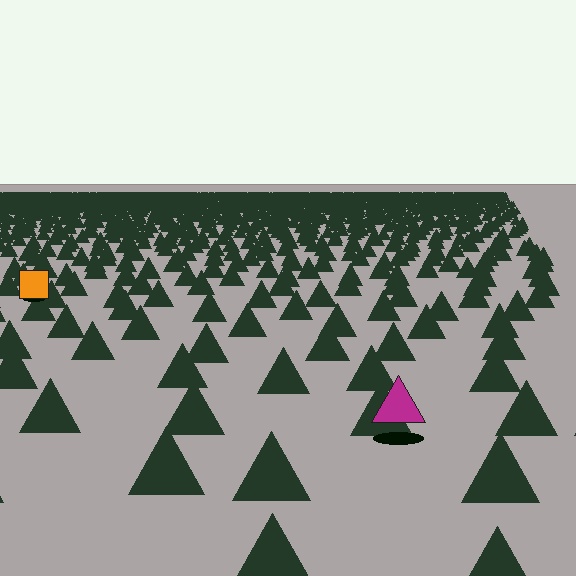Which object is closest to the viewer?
The magenta triangle is closest. The texture marks near it are larger and more spread out.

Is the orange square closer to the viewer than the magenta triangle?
No. The magenta triangle is closer — you can tell from the texture gradient: the ground texture is coarser near it.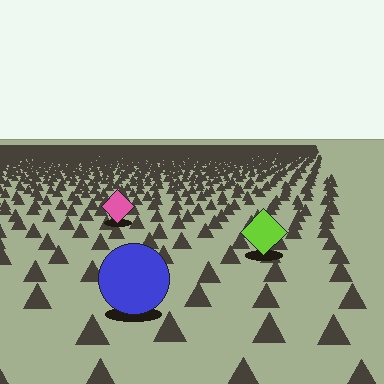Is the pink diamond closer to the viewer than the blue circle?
No. The blue circle is closer — you can tell from the texture gradient: the ground texture is coarser near it.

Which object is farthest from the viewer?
The pink diamond is farthest from the viewer. It appears smaller and the ground texture around it is denser.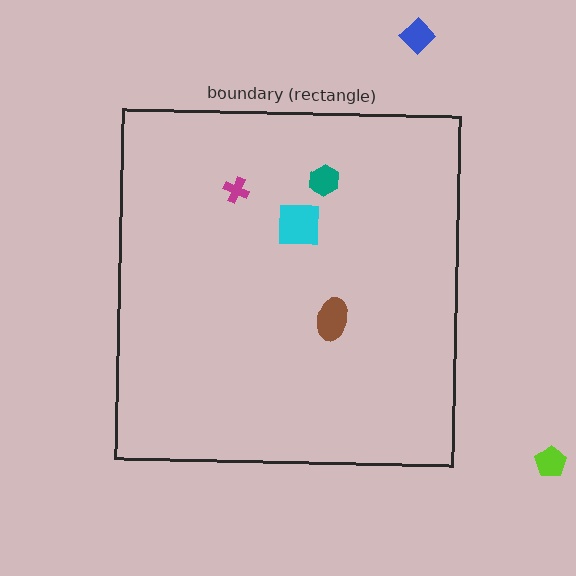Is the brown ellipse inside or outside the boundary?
Inside.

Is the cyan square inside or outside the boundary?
Inside.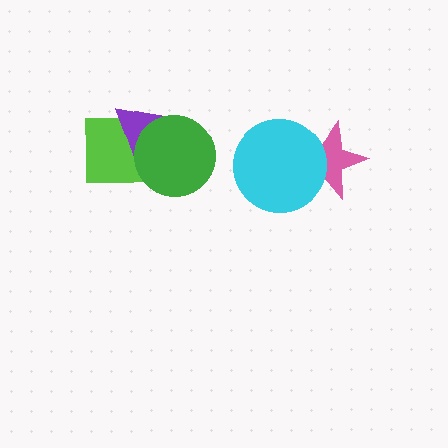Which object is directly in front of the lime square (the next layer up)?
The purple triangle is directly in front of the lime square.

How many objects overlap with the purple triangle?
2 objects overlap with the purple triangle.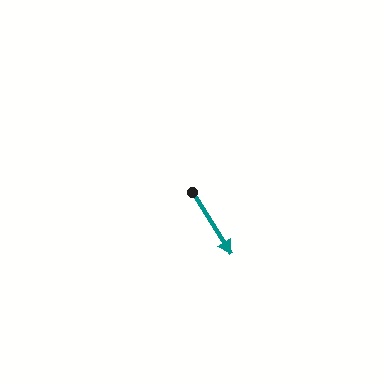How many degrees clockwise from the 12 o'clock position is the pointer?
Approximately 147 degrees.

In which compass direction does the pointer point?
Southeast.